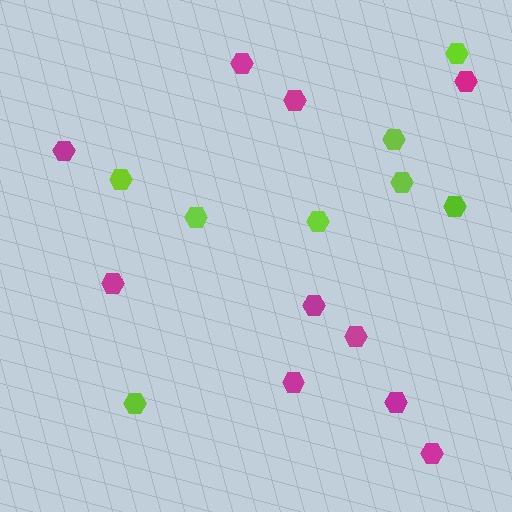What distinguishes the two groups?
There are 2 groups: one group of magenta hexagons (10) and one group of lime hexagons (8).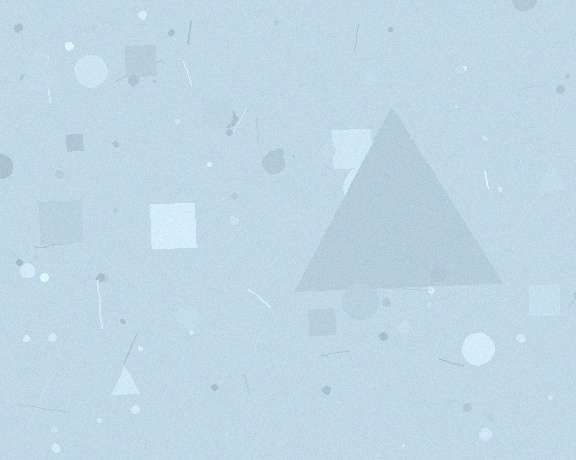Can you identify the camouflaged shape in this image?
The camouflaged shape is a triangle.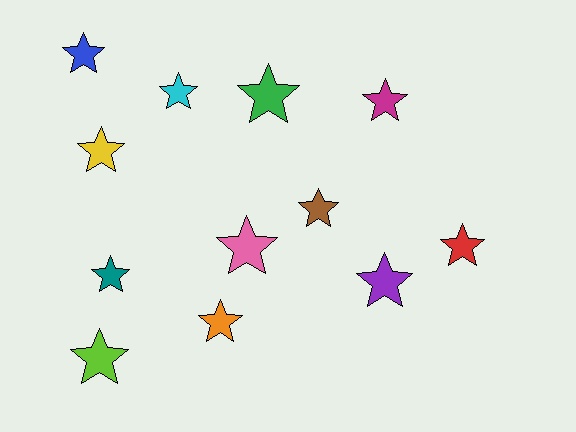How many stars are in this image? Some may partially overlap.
There are 12 stars.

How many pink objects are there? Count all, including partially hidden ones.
There is 1 pink object.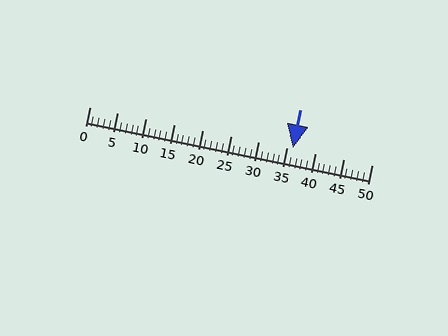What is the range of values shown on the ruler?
The ruler shows values from 0 to 50.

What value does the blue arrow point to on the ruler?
The blue arrow points to approximately 36.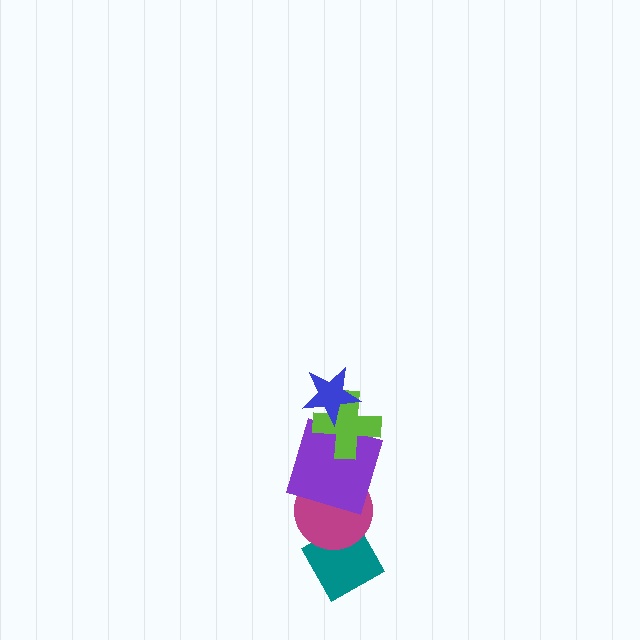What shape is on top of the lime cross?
The blue star is on top of the lime cross.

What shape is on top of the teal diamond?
The magenta circle is on top of the teal diamond.